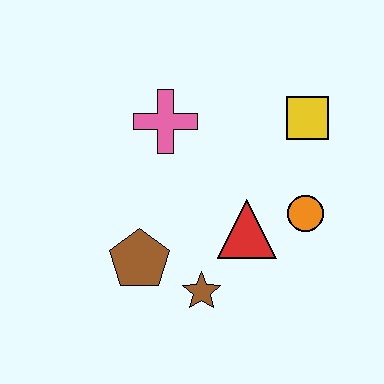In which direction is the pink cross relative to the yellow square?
The pink cross is to the left of the yellow square.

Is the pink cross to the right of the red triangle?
No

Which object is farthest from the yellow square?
The brown pentagon is farthest from the yellow square.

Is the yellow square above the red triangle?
Yes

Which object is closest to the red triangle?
The orange circle is closest to the red triangle.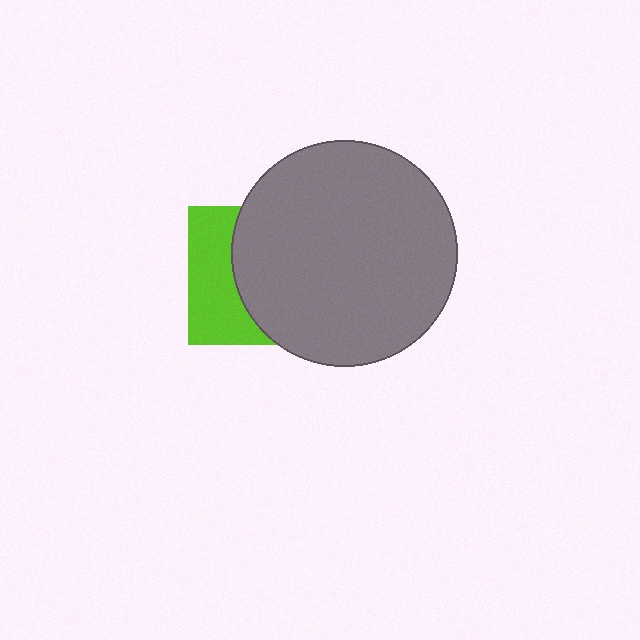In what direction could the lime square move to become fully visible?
The lime square could move left. That would shift it out from behind the gray circle entirely.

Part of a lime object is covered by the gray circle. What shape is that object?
It is a square.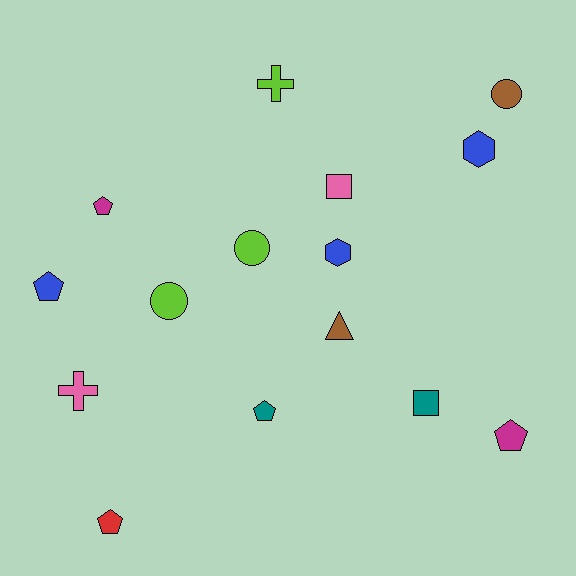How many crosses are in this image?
There are 2 crosses.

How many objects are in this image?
There are 15 objects.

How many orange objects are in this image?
There are no orange objects.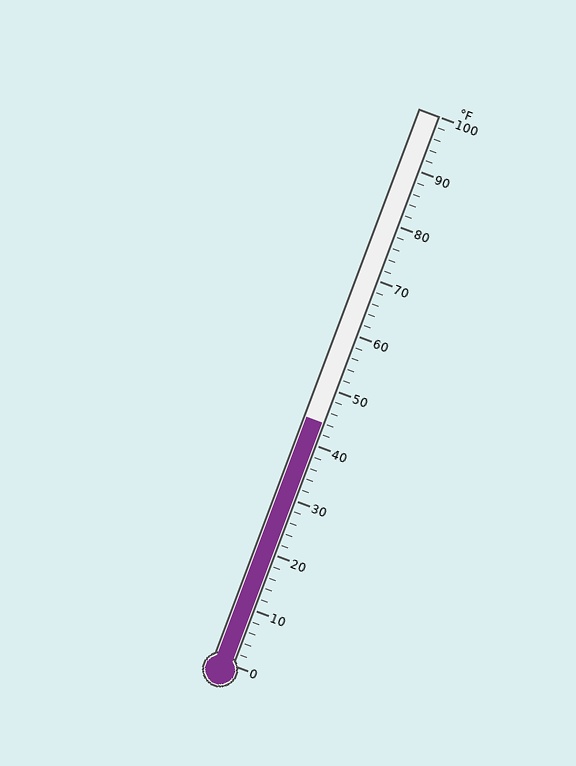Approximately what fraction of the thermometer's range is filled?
The thermometer is filled to approximately 45% of its range.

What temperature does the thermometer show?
The thermometer shows approximately 44°F.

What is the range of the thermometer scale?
The thermometer scale ranges from 0°F to 100°F.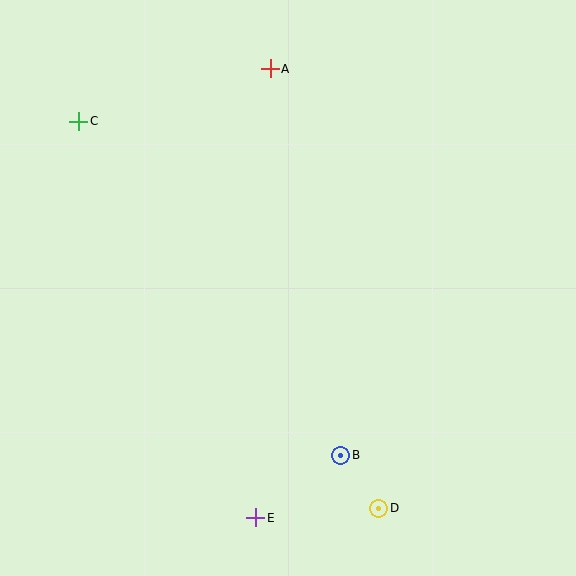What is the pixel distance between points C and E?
The distance between C and E is 434 pixels.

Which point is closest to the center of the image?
Point B at (341, 455) is closest to the center.